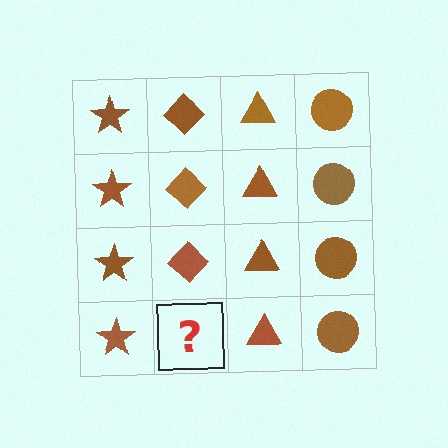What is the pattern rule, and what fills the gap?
The rule is that each column has a consistent shape. The gap should be filled with a brown diamond.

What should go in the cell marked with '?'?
The missing cell should contain a brown diamond.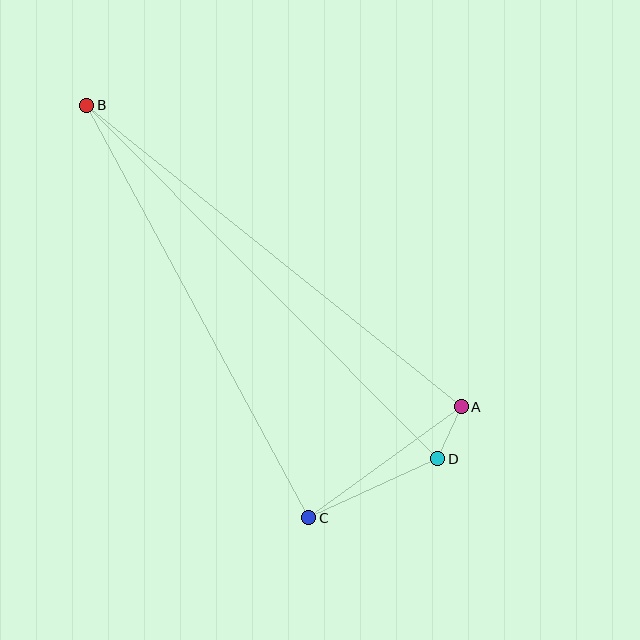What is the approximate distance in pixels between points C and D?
The distance between C and D is approximately 142 pixels.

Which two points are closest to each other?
Points A and D are closest to each other.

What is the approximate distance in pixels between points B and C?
The distance between B and C is approximately 468 pixels.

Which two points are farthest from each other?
Points B and D are farthest from each other.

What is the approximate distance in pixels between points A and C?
The distance between A and C is approximately 189 pixels.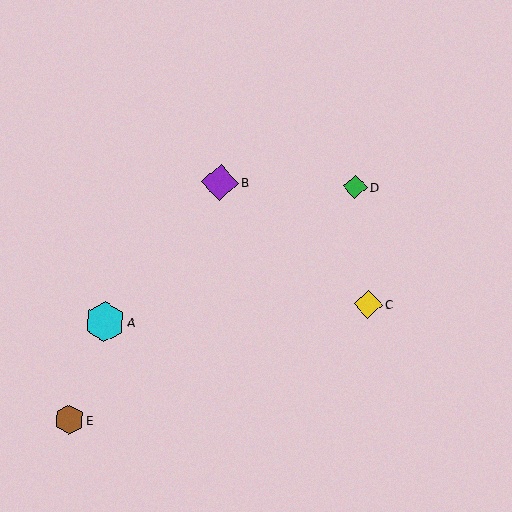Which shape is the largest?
The cyan hexagon (labeled A) is the largest.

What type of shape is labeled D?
Shape D is a green diamond.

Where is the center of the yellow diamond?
The center of the yellow diamond is at (368, 304).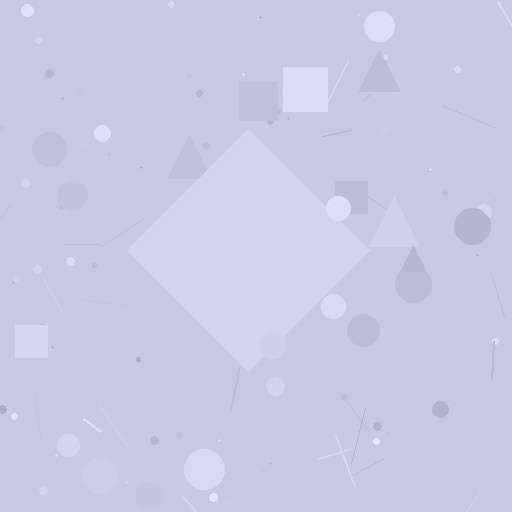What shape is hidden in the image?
A diamond is hidden in the image.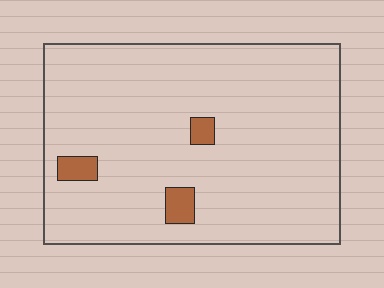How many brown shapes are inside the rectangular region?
3.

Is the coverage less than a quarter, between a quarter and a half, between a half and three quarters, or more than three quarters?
Less than a quarter.